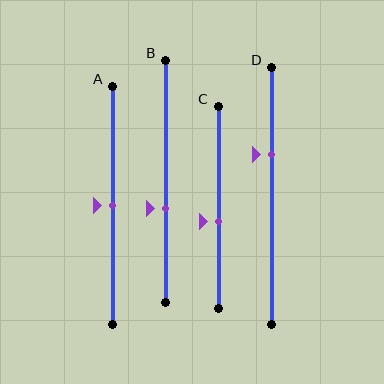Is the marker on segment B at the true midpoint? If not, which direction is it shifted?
No, the marker on segment B is shifted downward by about 11% of the segment length.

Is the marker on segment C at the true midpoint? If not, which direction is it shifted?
No, the marker on segment C is shifted downward by about 7% of the segment length.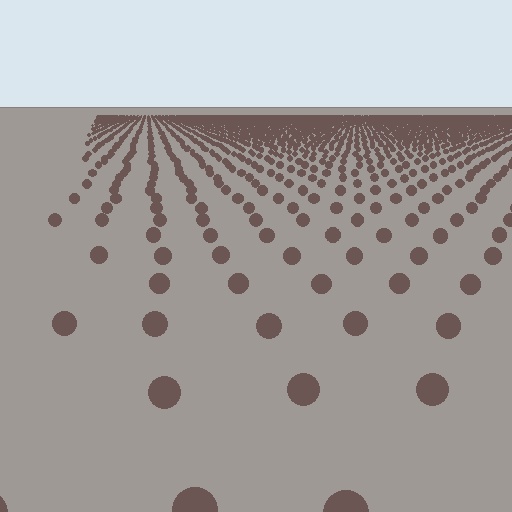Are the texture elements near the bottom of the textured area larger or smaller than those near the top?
Larger. Near the bottom, elements are closer to the viewer and appear at a bigger on-screen size.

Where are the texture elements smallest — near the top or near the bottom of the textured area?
Near the top.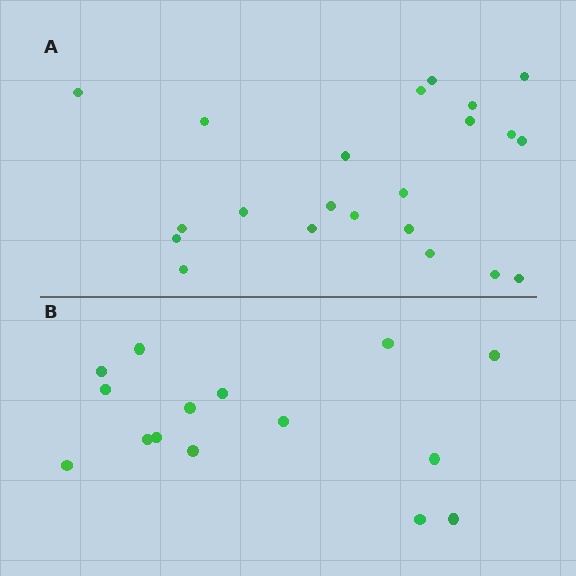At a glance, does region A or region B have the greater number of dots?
Region A (the top region) has more dots.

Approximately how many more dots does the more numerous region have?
Region A has roughly 8 or so more dots than region B.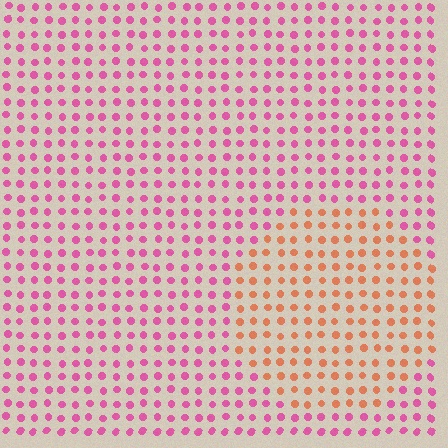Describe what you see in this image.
The image is filled with small pink elements in a uniform arrangement. A circle-shaped region is visible where the elements are tinted to a slightly different hue, forming a subtle color boundary.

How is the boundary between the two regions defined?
The boundary is defined purely by a slight shift in hue (about 50 degrees). Spacing, size, and orientation are identical on both sides.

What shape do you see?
I see a circle.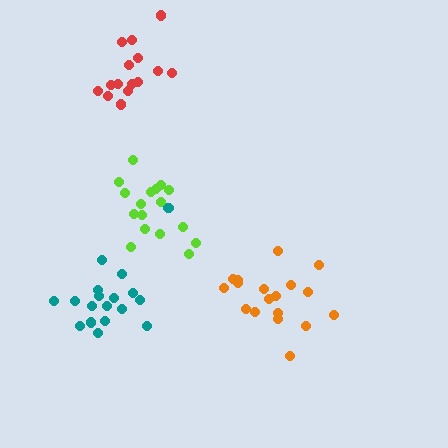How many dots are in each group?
Group 1: 17 dots, Group 2: 18 dots, Group 3: 15 dots, Group 4: 18 dots (68 total).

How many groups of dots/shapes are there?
There are 4 groups.